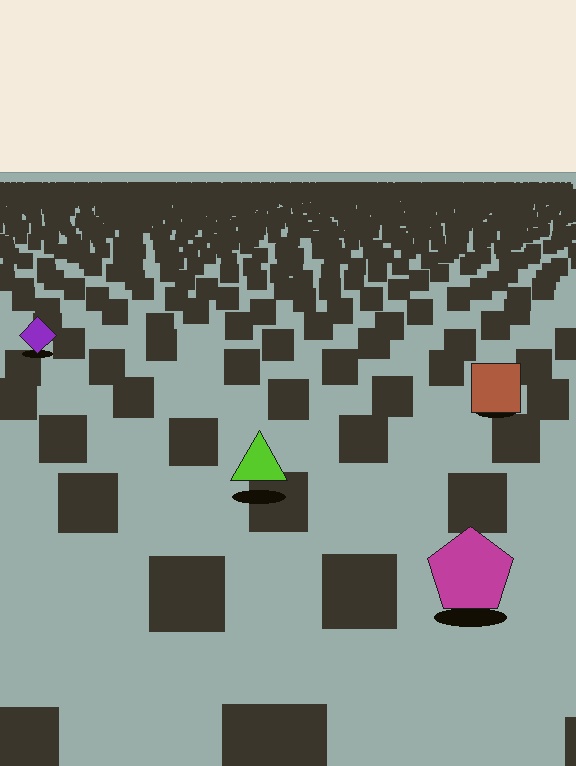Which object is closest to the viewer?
The magenta pentagon is closest. The texture marks near it are larger and more spread out.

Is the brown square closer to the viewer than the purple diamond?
Yes. The brown square is closer — you can tell from the texture gradient: the ground texture is coarser near it.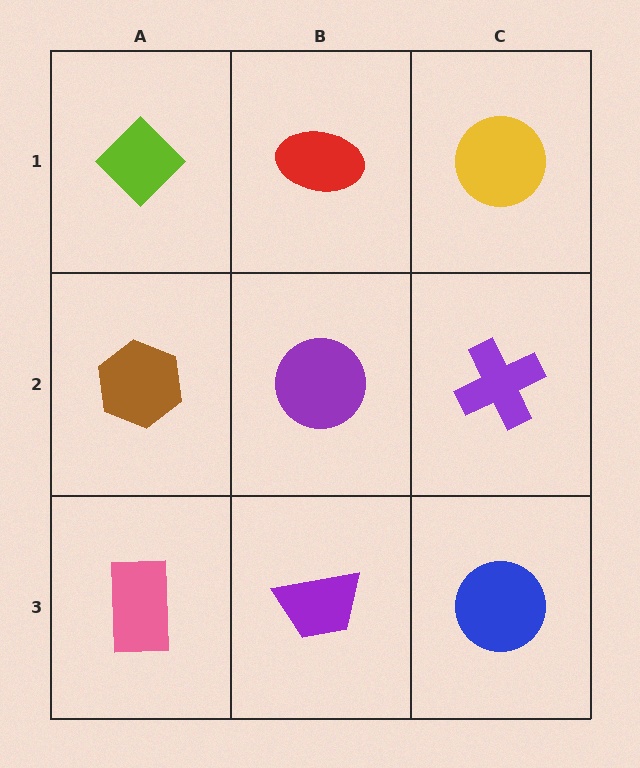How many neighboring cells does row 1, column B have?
3.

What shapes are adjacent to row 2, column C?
A yellow circle (row 1, column C), a blue circle (row 3, column C), a purple circle (row 2, column B).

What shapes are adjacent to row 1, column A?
A brown hexagon (row 2, column A), a red ellipse (row 1, column B).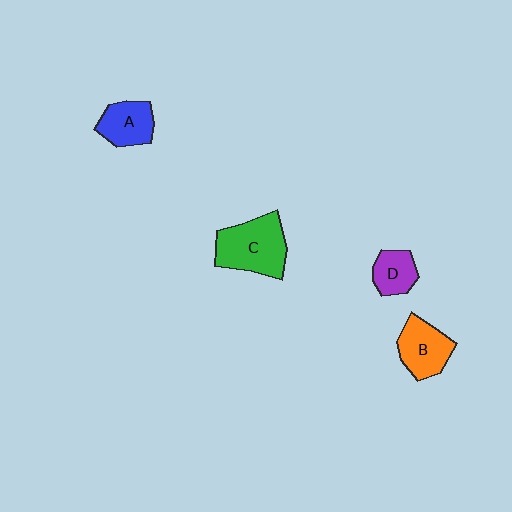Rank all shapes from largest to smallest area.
From largest to smallest: C (green), B (orange), A (blue), D (purple).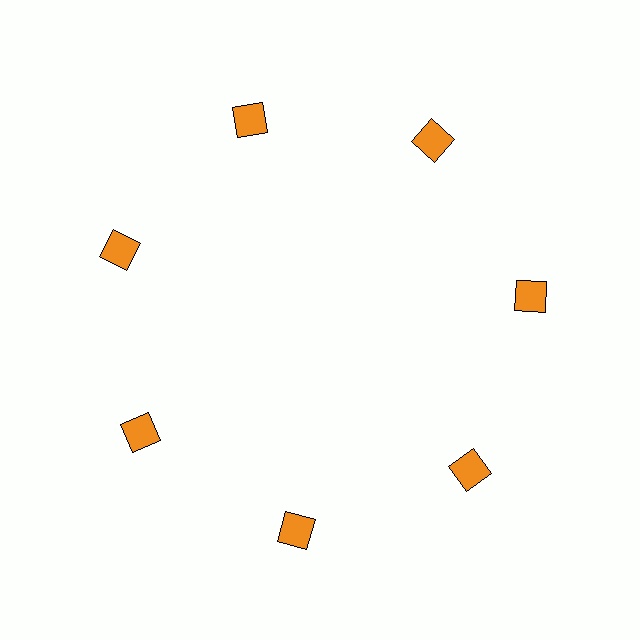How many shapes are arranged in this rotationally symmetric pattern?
There are 7 shapes, arranged in 7 groups of 1.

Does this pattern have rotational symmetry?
Yes, this pattern has 7-fold rotational symmetry. It looks the same after rotating 51 degrees around the center.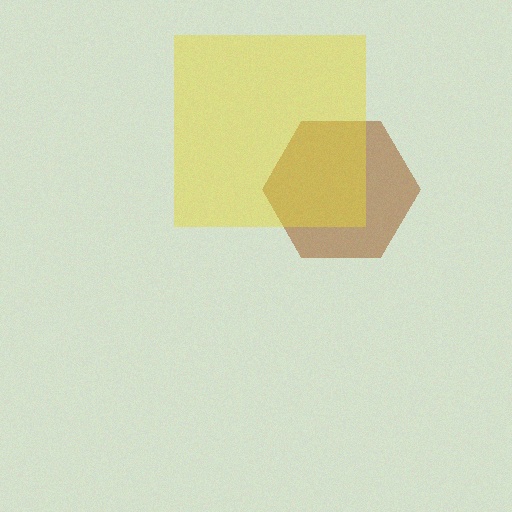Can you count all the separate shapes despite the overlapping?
Yes, there are 2 separate shapes.